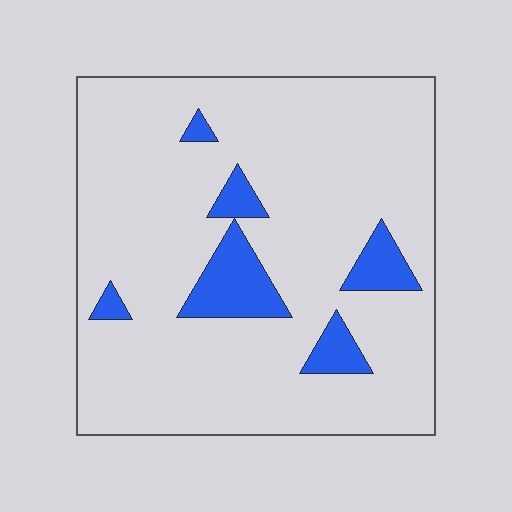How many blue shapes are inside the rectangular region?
6.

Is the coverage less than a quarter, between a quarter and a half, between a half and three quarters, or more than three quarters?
Less than a quarter.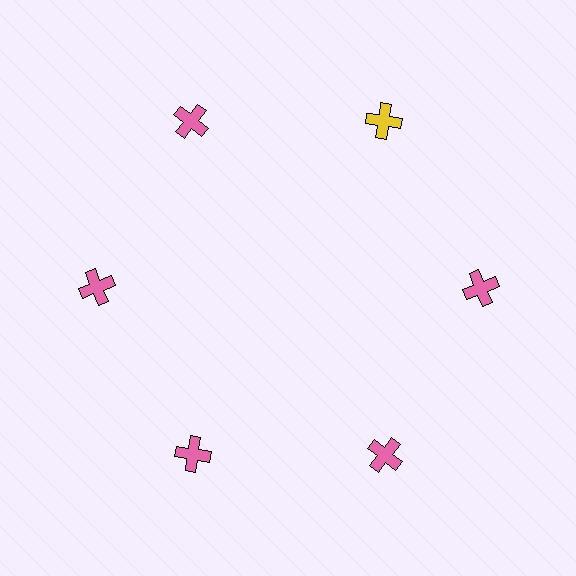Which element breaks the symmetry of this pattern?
The yellow cross at roughly the 1 o'clock position breaks the symmetry. All other shapes are pink crosses.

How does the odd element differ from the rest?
It has a different color: yellow instead of pink.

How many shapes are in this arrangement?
There are 6 shapes arranged in a ring pattern.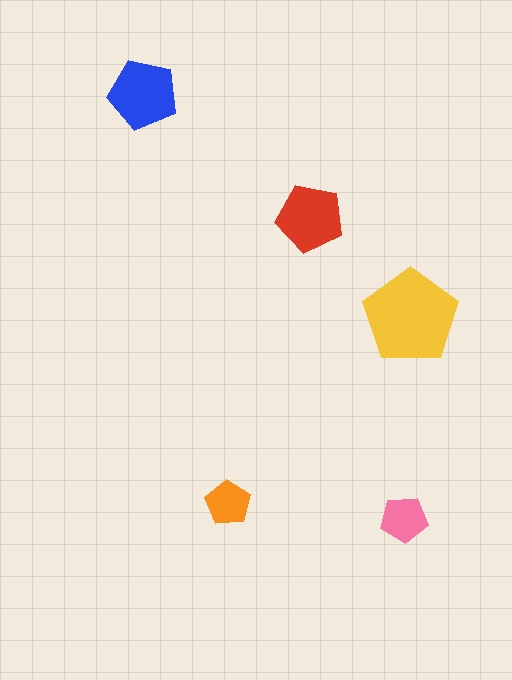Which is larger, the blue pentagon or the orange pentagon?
The blue one.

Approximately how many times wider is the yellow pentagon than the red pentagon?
About 1.5 times wider.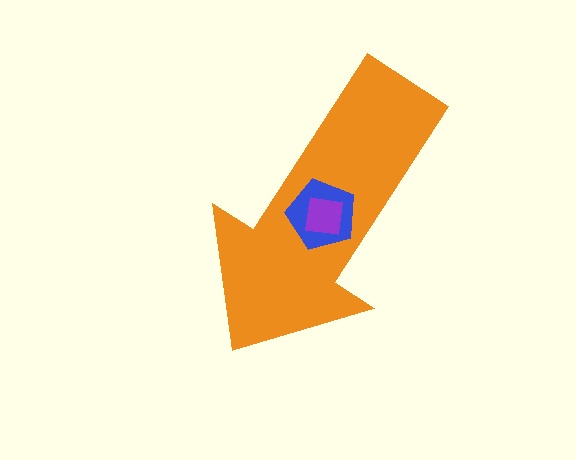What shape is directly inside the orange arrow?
The blue pentagon.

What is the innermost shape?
The purple square.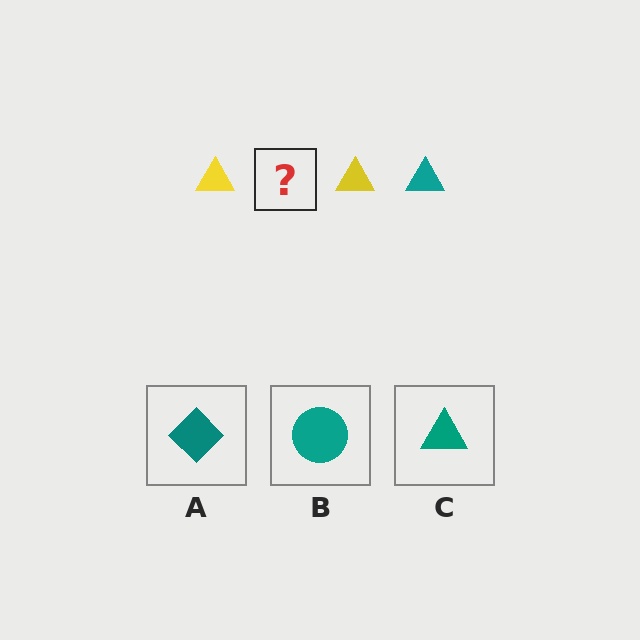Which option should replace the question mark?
Option C.